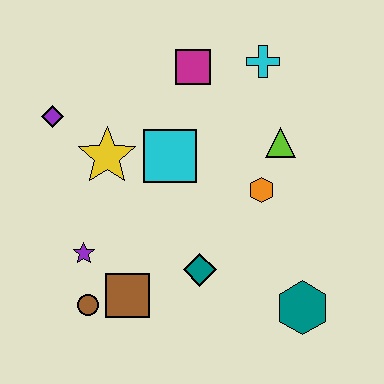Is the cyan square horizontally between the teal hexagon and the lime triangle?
No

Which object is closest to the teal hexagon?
The teal diamond is closest to the teal hexagon.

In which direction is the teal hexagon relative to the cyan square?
The teal hexagon is below the cyan square.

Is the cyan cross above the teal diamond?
Yes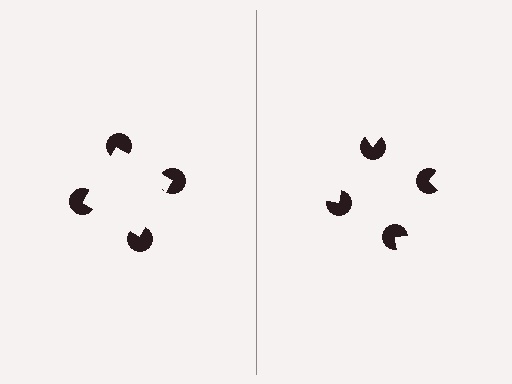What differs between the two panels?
The pac-man discs are positioned identically on both sides; only the wedge orientations differ. On the left they align to a square; on the right they are misaligned.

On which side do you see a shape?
An illusory square appears on the left side. On the right side the wedge cuts are rotated, so no coherent shape forms.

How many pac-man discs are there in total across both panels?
8 — 4 on each side.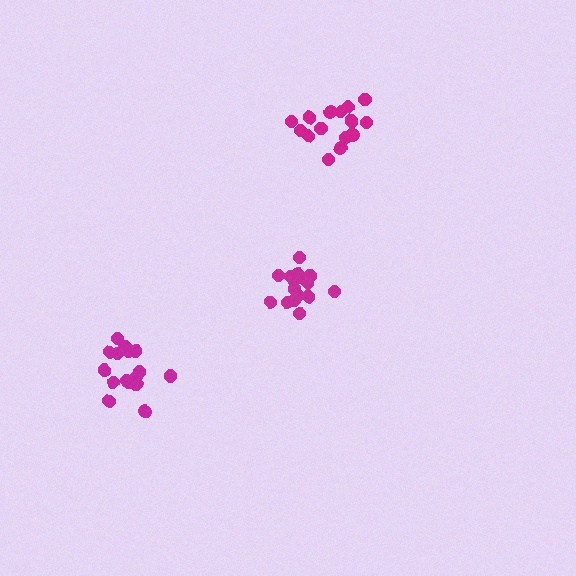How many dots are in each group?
Group 1: 16 dots, Group 2: 17 dots, Group 3: 16 dots (49 total).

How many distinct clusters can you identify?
There are 3 distinct clusters.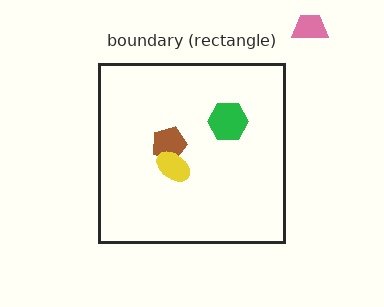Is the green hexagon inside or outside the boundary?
Inside.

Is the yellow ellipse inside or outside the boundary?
Inside.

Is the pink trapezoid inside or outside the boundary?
Outside.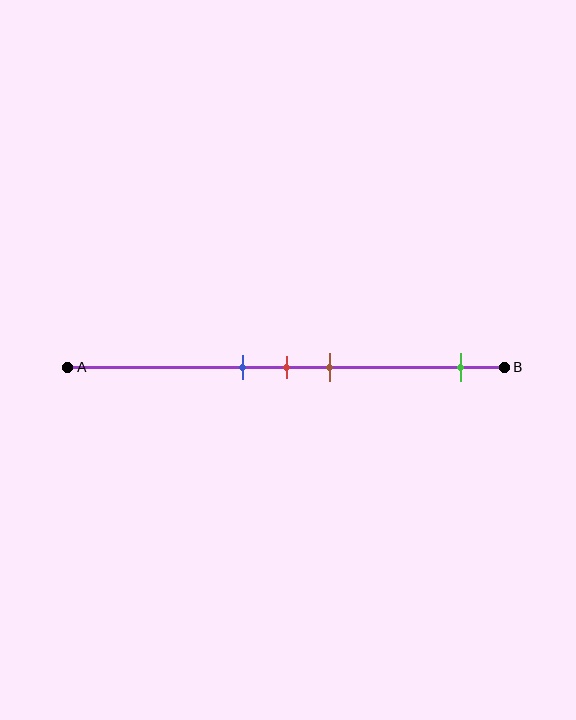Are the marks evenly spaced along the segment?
No, the marks are not evenly spaced.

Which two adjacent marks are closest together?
The blue and red marks are the closest adjacent pair.